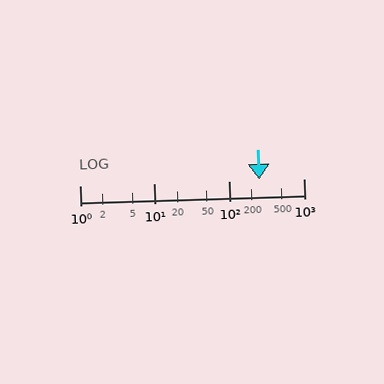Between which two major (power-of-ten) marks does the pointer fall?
The pointer is between 100 and 1000.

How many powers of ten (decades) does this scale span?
The scale spans 3 decades, from 1 to 1000.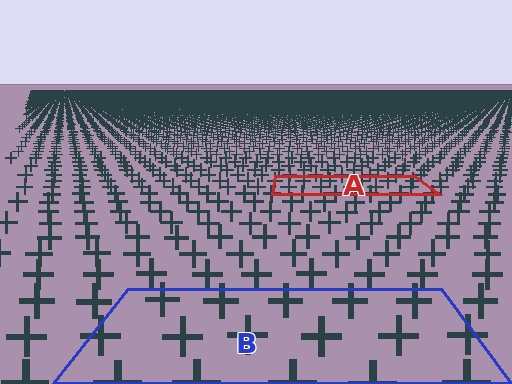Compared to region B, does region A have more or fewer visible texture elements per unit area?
Region A has more texture elements per unit area — they are packed more densely because it is farther away.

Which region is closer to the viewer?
Region B is closer. The texture elements there are larger and more spread out.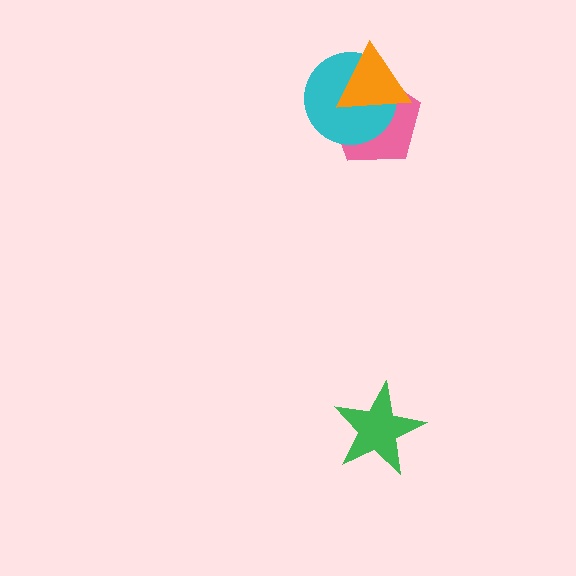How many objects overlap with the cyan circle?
2 objects overlap with the cyan circle.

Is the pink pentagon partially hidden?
Yes, it is partially covered by another shape.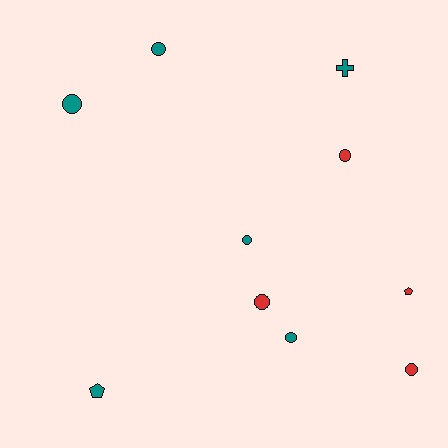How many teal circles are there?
There are 4 teal circles.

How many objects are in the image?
There are 10 objects.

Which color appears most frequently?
Teal, with 6 objects.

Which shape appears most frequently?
Circle, with 7 objects.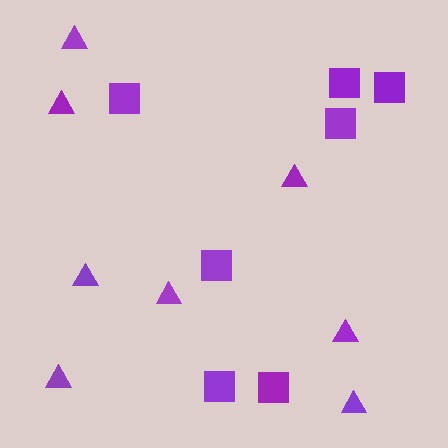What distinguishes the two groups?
There are 2 groups: one group of squares (7) and one group of triangles (8).